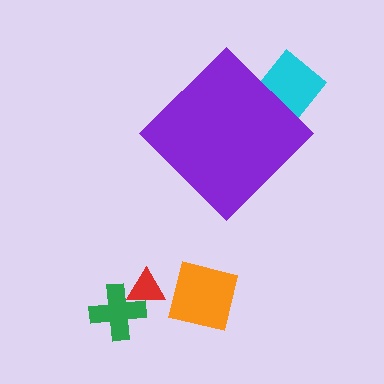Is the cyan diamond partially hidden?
Yes, the cyan diamond is partially hidden behind the purple diamond.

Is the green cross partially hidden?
No, the green cross is fully visible.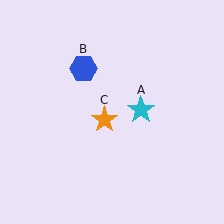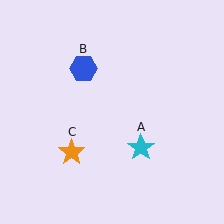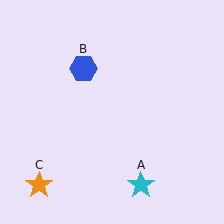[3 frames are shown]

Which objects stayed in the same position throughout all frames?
Blue hexagon (object B) remained stationary.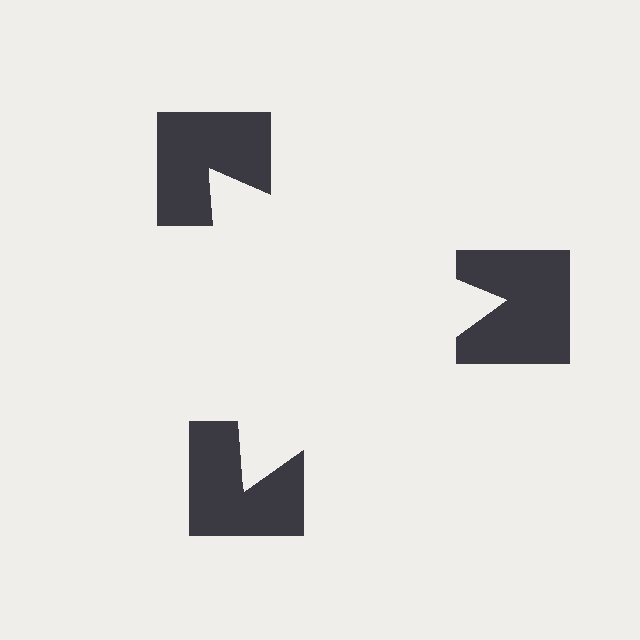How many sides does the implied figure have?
3 sides.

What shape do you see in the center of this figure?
An illusory triangle — its edges are inferred from the aligned wedge cuts in the notched squares, not physically drawn.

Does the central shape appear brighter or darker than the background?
It typically appears slightly brighter than the background, even though no actual brightness change is drawn.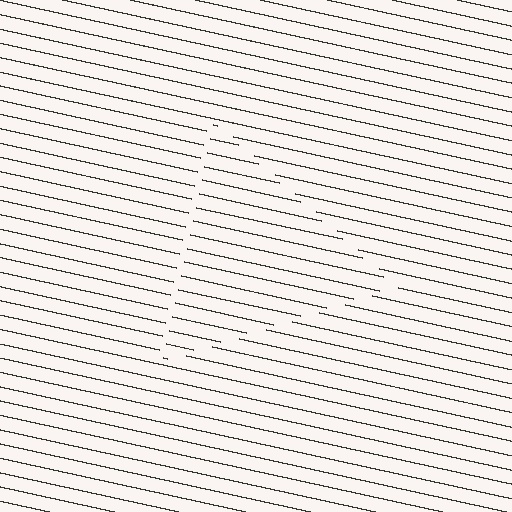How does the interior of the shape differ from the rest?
The interior of the shape contains the same grating, shifted by half a period — the contour is defined by the phase discontinuity where line-ends from the inner and outer gratings abut.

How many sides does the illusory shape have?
3 sides — the line-ends trace a triangle.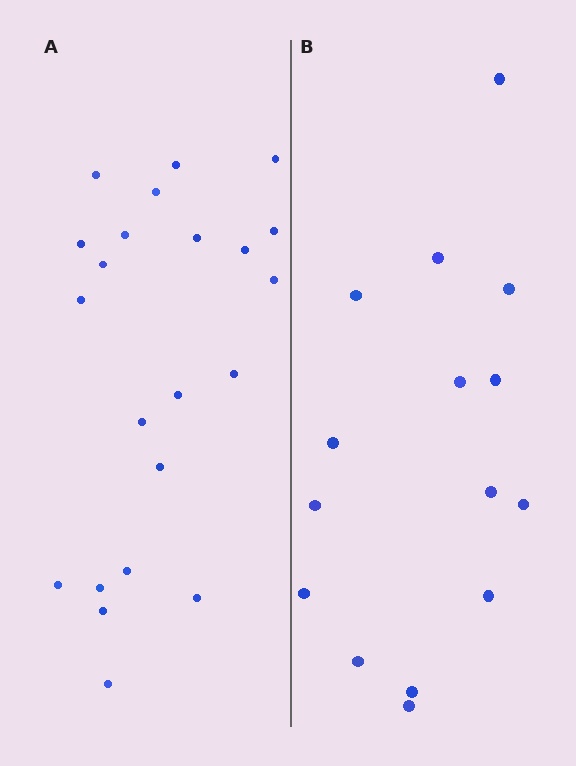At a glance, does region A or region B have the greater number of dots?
Region A (the left region) has more dots.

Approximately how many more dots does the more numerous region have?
Region A has roughly 8 or so more dots than region B.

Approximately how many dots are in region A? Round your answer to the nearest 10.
About 20 dots. (The exact count is 22, which rounds to 20.)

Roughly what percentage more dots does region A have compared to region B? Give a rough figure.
About 45% more.